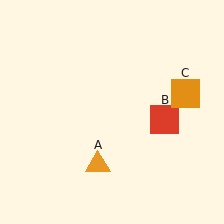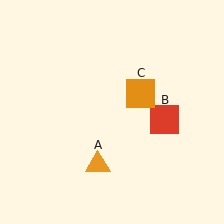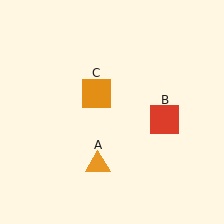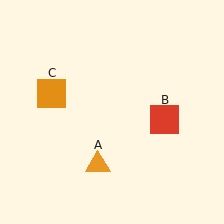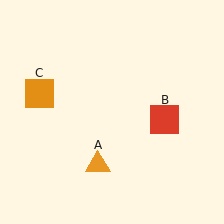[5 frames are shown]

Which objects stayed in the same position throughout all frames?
Orange triangle (object A) and red square (object B) remained stationary.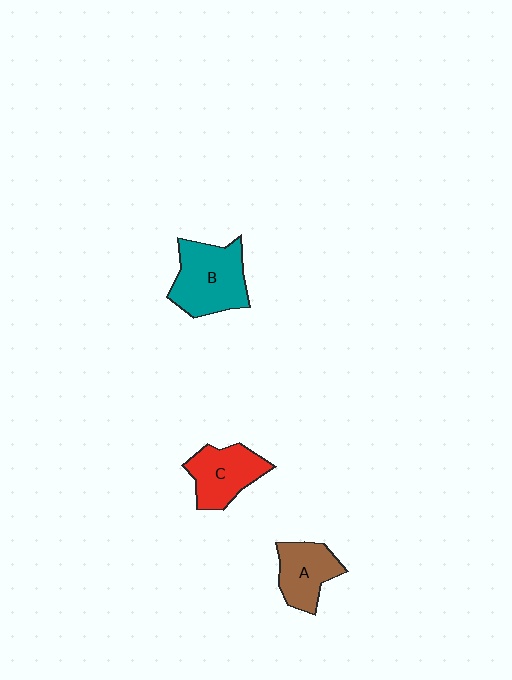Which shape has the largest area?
Shape B (teal).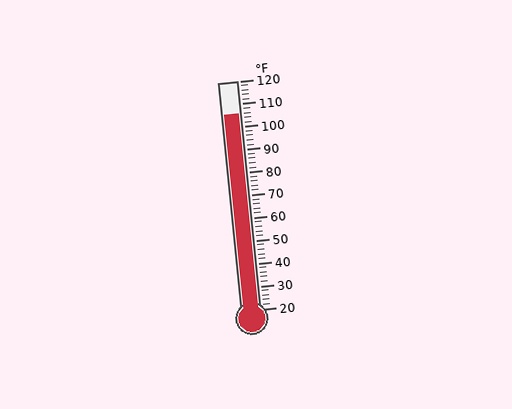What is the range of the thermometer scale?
The thermometer scale ranges from 20°F to 120°F.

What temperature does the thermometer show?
The thermometer shows approximately 106°F.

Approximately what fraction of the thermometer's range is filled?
The thermometer is filled to approximately 85% of its range.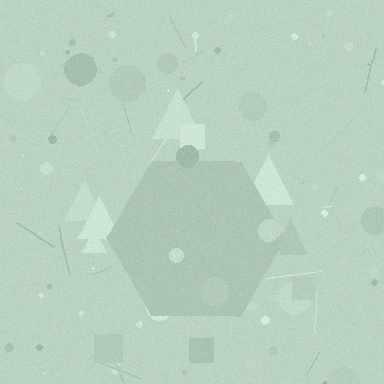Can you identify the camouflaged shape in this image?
The camouflaged shape is a hexagon.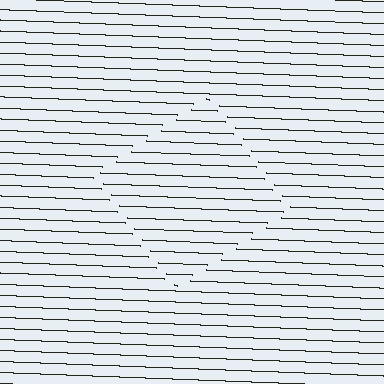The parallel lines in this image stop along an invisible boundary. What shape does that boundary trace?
An illusory square. The interior of the shape contains the same grating, shifted by half a period — the contour is defined by the phase discontinuity where line-ends from the inner and outer gratings abut.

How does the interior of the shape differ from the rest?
The interior of the shape contains the same grating, shifted by half a period — the contour is defined by the phase discontinuity where line-ends from the inner and outer gratings abut.